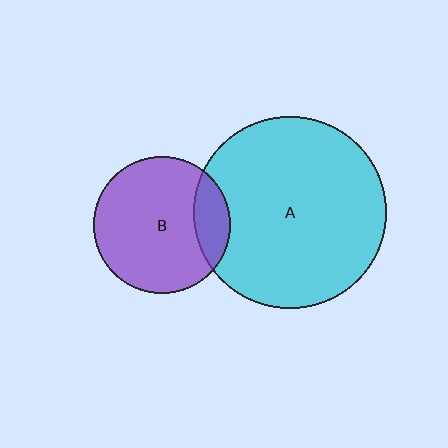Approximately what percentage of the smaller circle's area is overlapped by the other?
Approximately 15%.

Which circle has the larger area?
Circle A (cyan).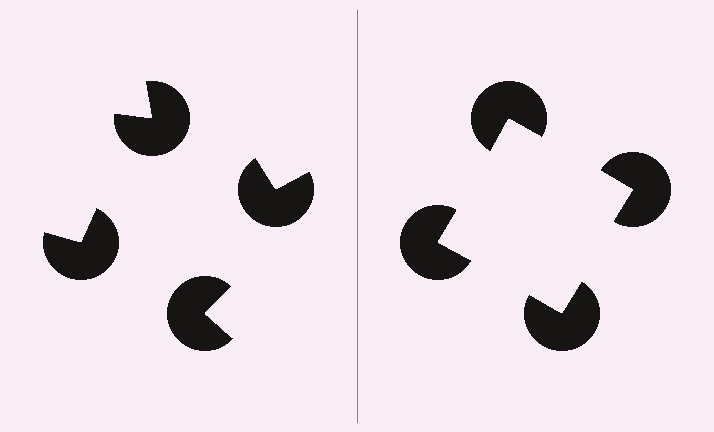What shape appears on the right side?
An illusory square.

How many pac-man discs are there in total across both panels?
8 — 4 on each side.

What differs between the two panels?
The pac-man discs are positioned identically on both sides; only the wedge orientations differ. On the right they align to a square; on the left they are misaligned.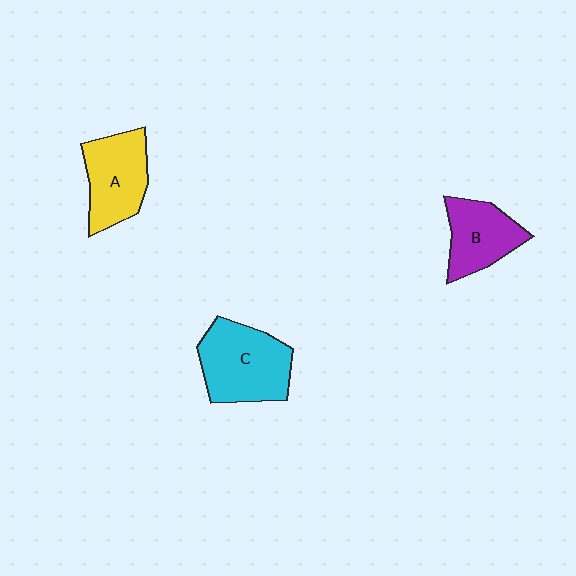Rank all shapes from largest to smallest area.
From largest to smallest: C (cyan), A (yellow), B (purple).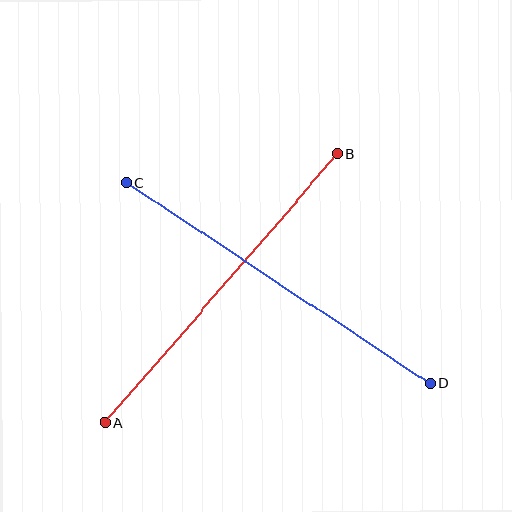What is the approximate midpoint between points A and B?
The midpoint is at approximately (221, 289) pixels.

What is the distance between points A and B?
The distance is approximately 355 pixels.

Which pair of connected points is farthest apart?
Points C and D are farthest apart.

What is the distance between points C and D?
The distance is approximately 364 pixels.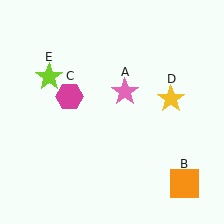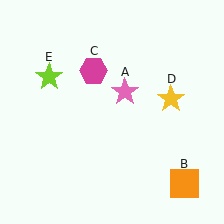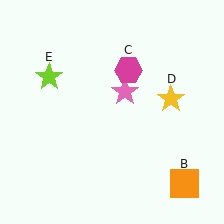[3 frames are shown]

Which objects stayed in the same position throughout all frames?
Pink star (object A) and orange square (object B) and yellow star (object D) and lime star (object E) remained stationary.